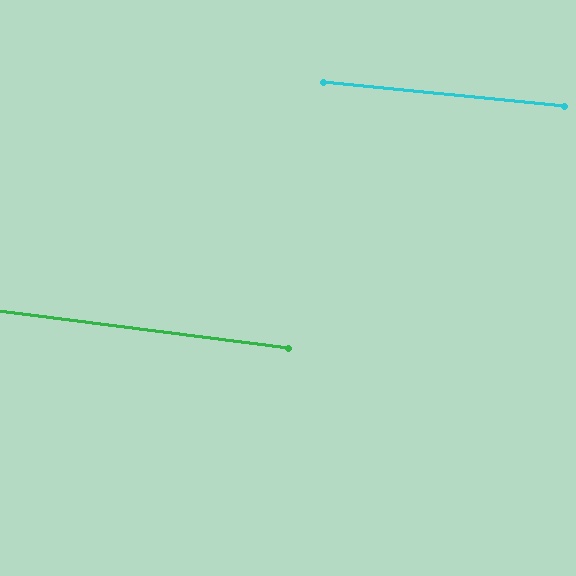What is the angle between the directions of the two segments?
Approximately 2 degrees.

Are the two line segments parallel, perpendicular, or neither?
Parallel — their directions differ by only 1.7°.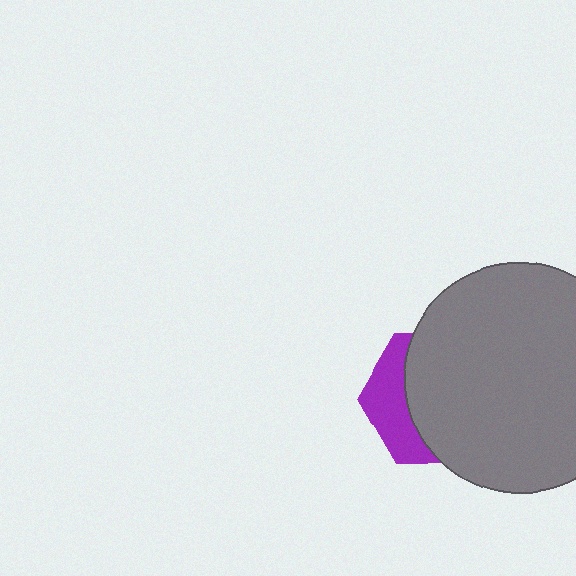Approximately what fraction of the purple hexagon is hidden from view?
Roughly 68% of the purple hexagon is hidden behind the gray circle.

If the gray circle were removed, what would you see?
You would see the complete purple hexagon.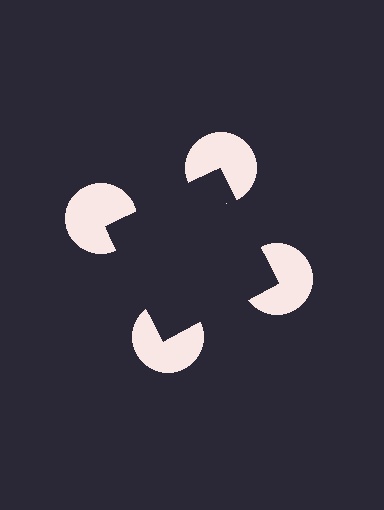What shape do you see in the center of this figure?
An illusory square — its edges are inferred from the aligned wedge cuts in the pac-man discs, not physically drawn.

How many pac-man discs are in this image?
There are 4 — one at each vertex of the illusory square.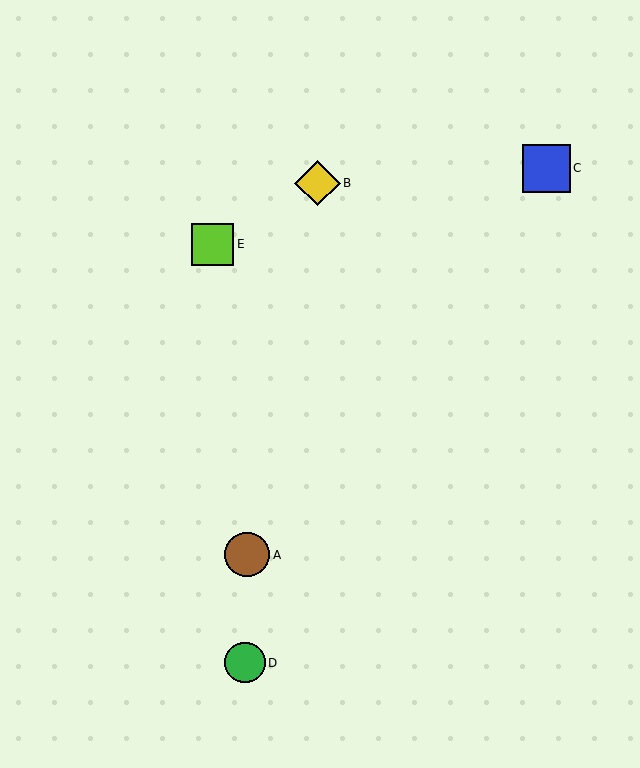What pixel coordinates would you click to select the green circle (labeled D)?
Click at (245, 663) to select the green circle D.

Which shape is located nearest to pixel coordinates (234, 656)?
The green circle (labeled D) at (245, 663) is nearest to that location.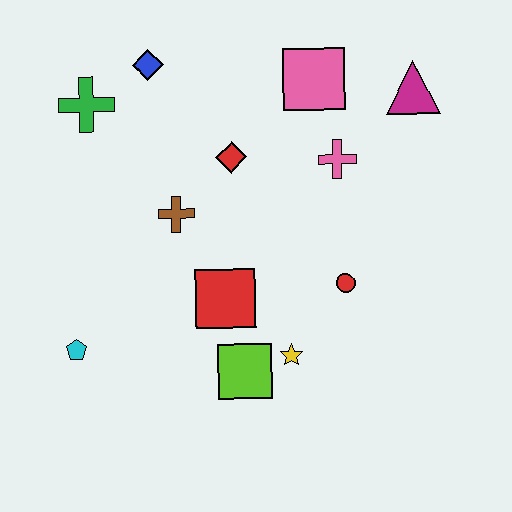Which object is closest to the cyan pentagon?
The red square is closest to the cyan pentagon.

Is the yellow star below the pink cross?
Yes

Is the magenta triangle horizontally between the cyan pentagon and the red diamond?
No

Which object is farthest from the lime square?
The magenta triangle is farthest from the lime square.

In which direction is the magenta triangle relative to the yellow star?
The magenta triangle is above the yellow star.